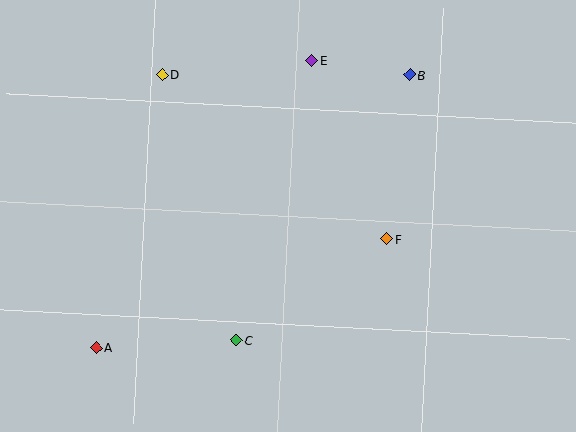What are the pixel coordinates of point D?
Point D is at (162, 75).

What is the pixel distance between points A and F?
The distance between A and F is 310 pixels.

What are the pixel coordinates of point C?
Point C is at (237, 340).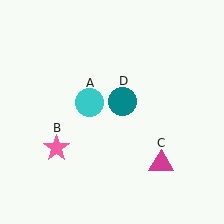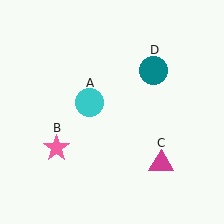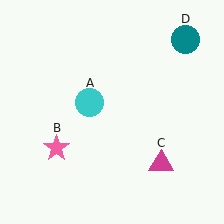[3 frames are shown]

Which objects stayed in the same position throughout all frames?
Cyan circle (object A) and pink star (object B) and magenta triangle (object C) remained stationary.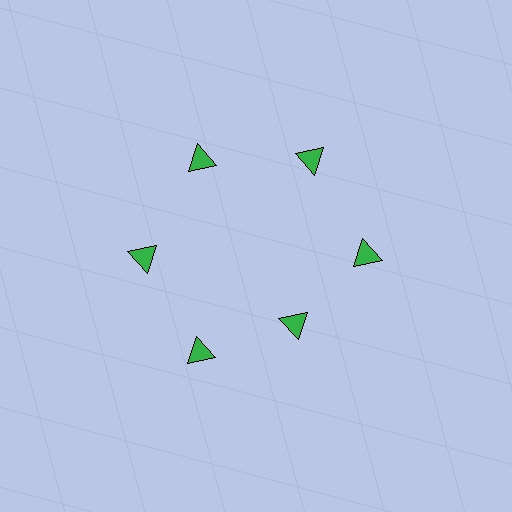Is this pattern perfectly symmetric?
No. The 6 green triangles are arranged in a ring, but one element near the 5 o'clock position is pulled inward toward the center, breaking the 6-fold rotational symmetry.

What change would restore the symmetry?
The symmetry would be restored by moving it outward, back onto the ring so that all 6 triangles sit at equal angles and equal distance from the center.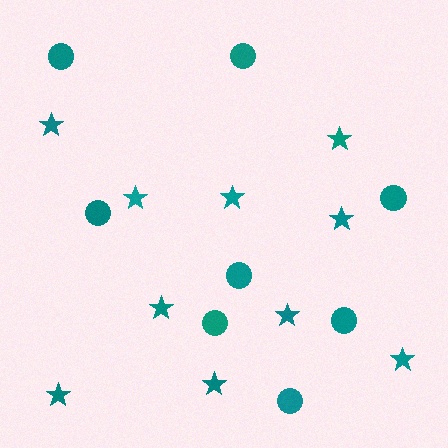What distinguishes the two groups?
There are 2 groups: one group of circles (8) and one group of stars (10).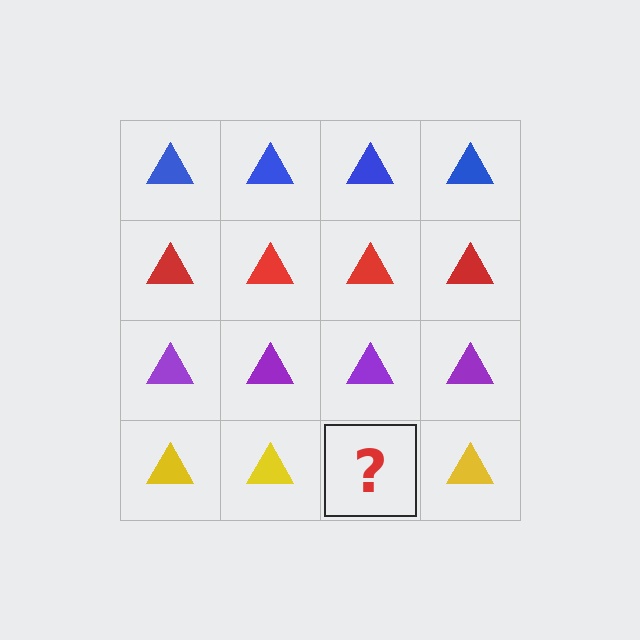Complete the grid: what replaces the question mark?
The question mark should be replaced with a yellow triangle.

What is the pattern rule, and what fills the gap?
The rule is that each row has a consistent color. The gap should be filled with a yellow triangle.